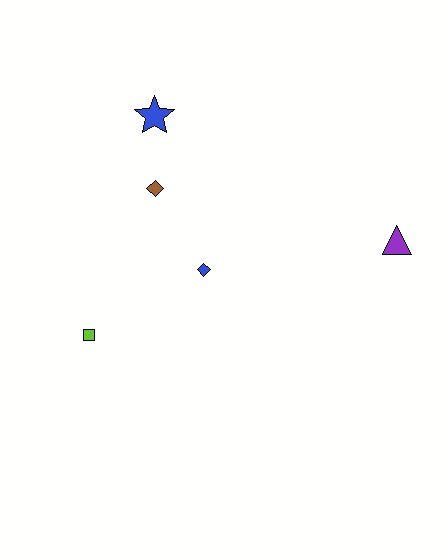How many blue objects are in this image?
There are 2 blue objects.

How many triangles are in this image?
There is 1 triangle.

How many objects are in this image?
There are 5 objects.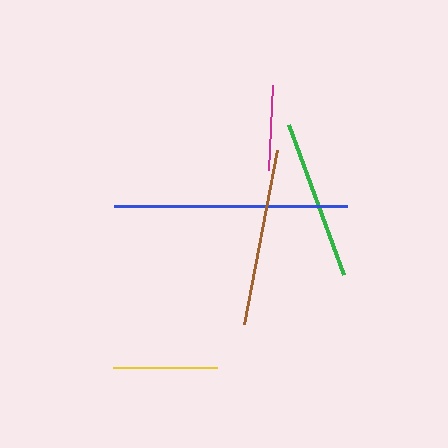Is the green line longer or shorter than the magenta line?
The green line is longer than the magenta line.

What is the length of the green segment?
The green segment is approximately 159 pixels long.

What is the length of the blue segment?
The blue segment is approximately 233 pixels long.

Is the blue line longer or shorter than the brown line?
The blue line is longer than the brown line.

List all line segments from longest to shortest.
From longest to shortest: blue, brown, green, yellow, magenta.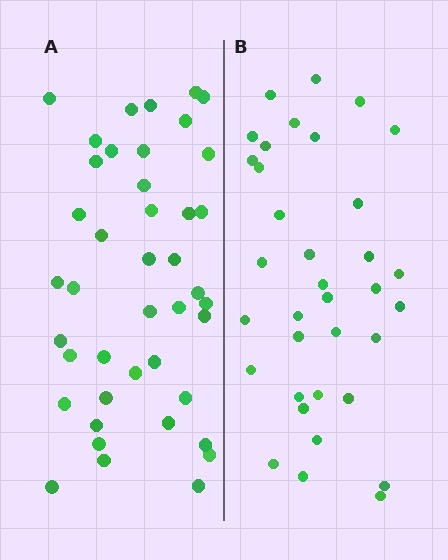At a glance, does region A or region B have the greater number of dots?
Region A (the left region) has more dots.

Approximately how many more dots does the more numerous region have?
Region A has roughly 8 or so more dots than region B.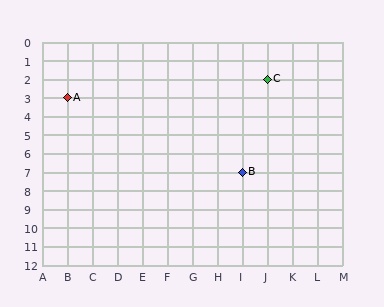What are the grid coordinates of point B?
Point B is at grid coordinates (I, 7).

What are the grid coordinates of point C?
Point C is at grid coordinates (J, 2).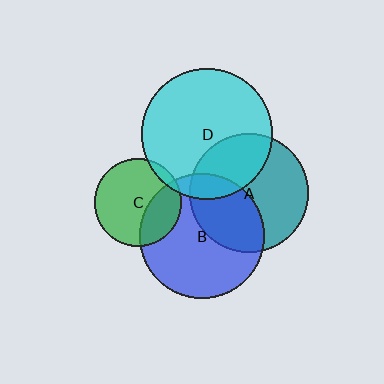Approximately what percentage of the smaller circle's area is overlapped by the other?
Approximately 30%.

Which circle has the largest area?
Circle D (cyan).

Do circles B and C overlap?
Yes.